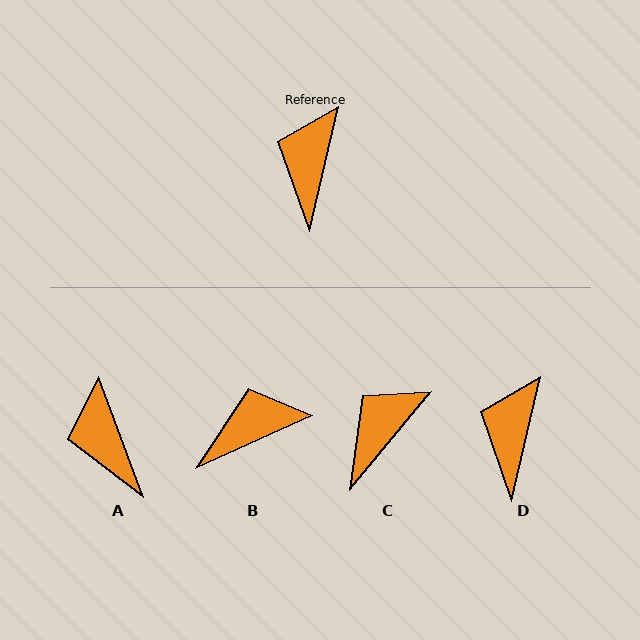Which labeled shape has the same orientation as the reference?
D.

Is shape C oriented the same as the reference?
No, it is off by about 27 degrees.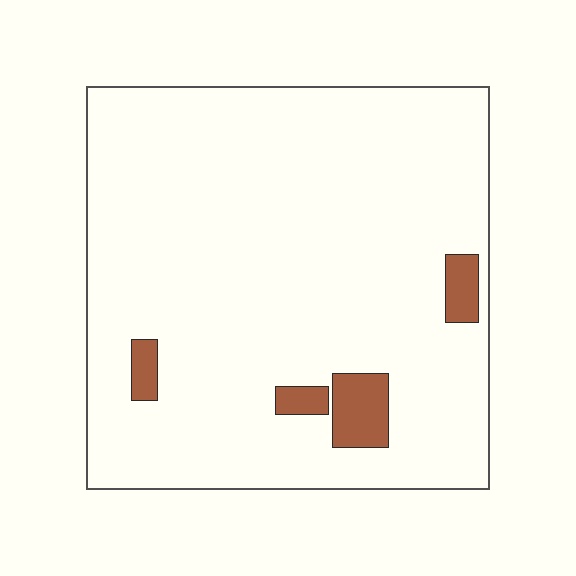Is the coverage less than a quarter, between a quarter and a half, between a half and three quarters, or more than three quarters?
Less than a quarter.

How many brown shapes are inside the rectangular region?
4.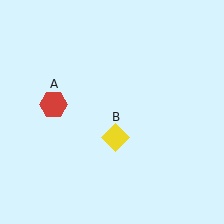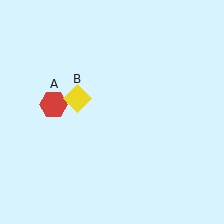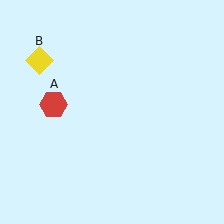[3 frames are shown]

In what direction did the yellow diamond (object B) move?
The yellow diamond (object B) moved up and to the left.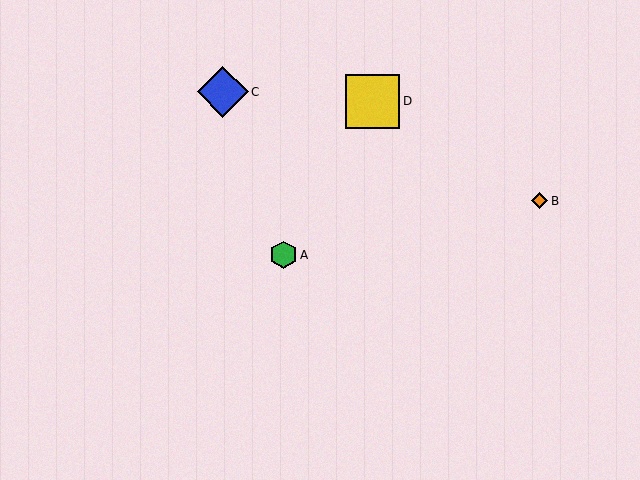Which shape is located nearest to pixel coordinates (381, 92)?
The yellow square (labeled D) at (373, 101) is nearest to that location.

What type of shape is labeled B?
Shape B is an orange diamond.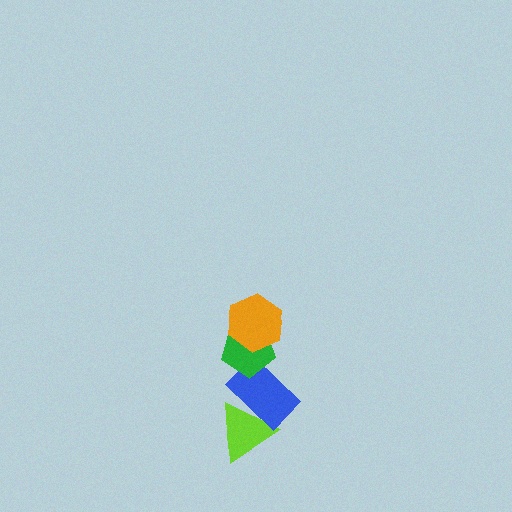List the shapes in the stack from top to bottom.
From top to bottom: the orange hexagon, the green pentagon, the blue rectangle, the lime triangle.